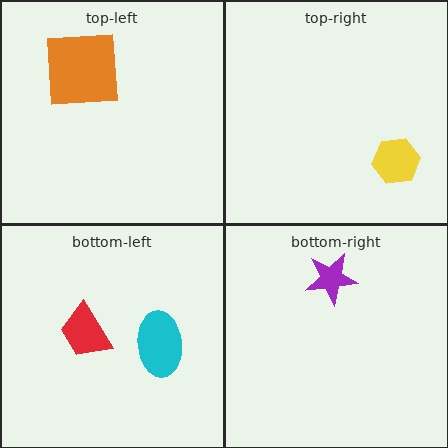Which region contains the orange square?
The top-left region.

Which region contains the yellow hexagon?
The top-right region.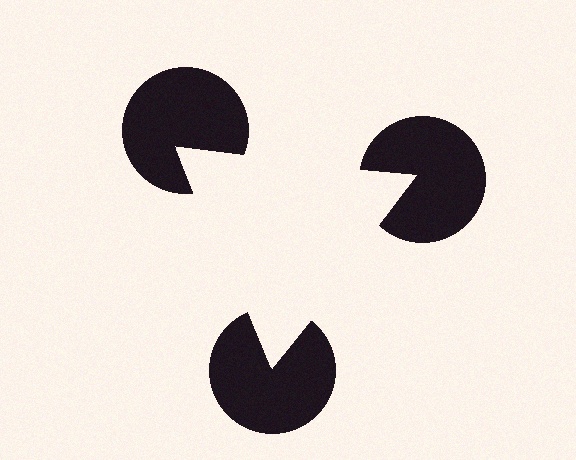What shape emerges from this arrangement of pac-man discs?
An illusory triangle — its edges are inferred from the aligned wedge cuts in the pac-man discs, not physically drawn.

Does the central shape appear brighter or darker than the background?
It typically appears slightly brighter than the background, even though no actual brightness change is drawn.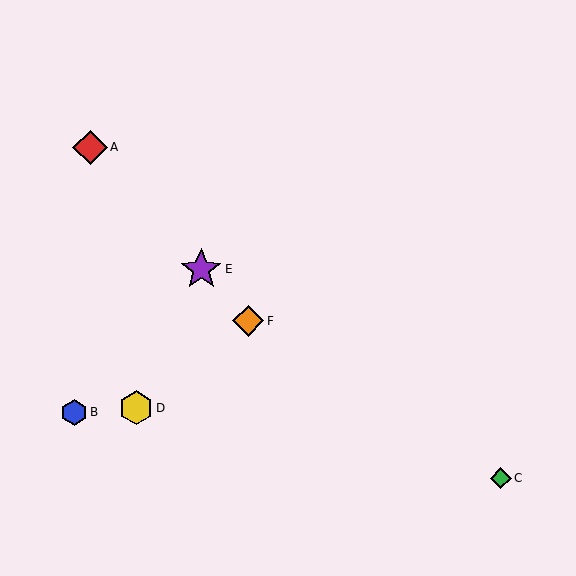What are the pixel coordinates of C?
Object C is at (501, 478).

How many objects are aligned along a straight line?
3 objects (A, E, F) are aligned along a straight line.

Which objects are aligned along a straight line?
Objects A, E, F are aligned along a straight line.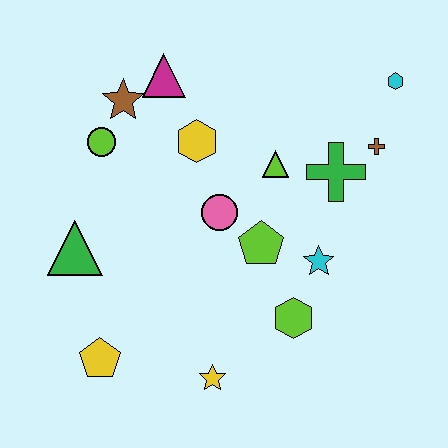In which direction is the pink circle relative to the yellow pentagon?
The pink circle is above the yellow pentagon.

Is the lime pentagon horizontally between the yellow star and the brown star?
No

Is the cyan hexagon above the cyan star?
Yes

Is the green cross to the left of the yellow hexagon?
No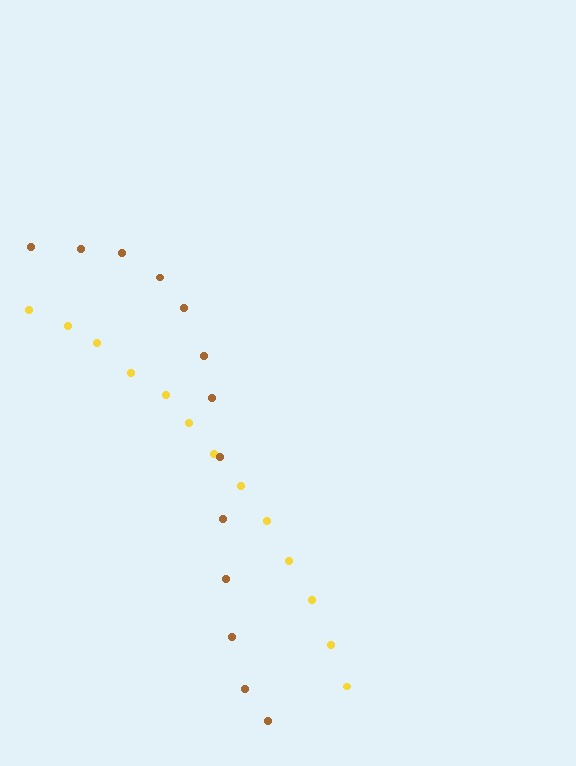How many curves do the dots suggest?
There are 2 distinct paths.